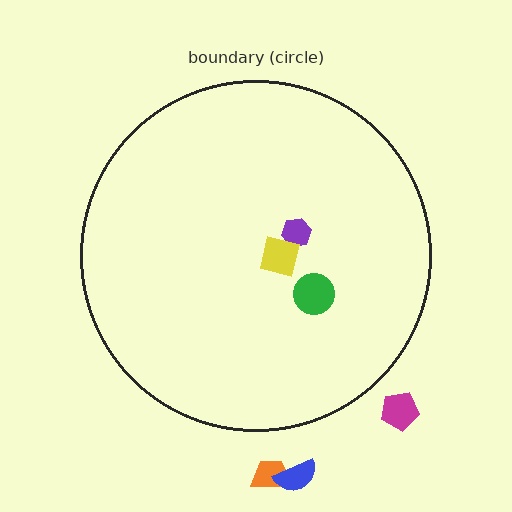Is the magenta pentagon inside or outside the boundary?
Outside.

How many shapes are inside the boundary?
3 inside, 3 outside.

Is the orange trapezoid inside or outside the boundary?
Outside.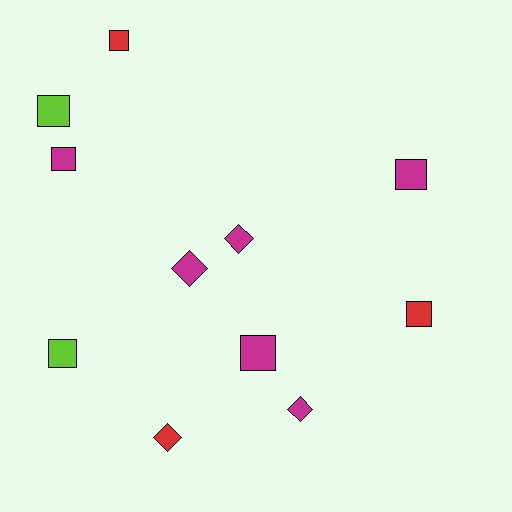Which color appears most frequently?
Magenta, with 6 objects.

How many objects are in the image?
There are 11 objects.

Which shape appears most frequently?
Square, with 7 objects.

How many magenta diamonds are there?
There are 3 magenta diamonds.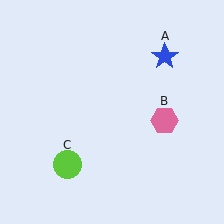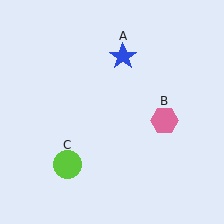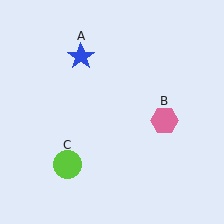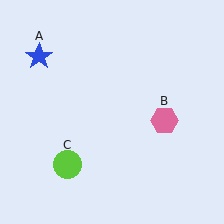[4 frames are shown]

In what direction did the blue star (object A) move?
The blue star (object A) moved left.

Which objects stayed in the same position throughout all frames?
Pink hexagon (object B) and lime circle (object C) remained stationary.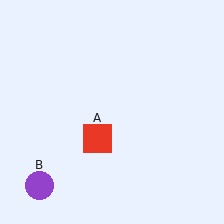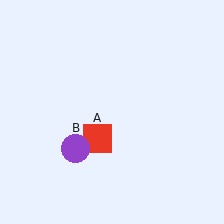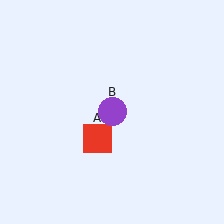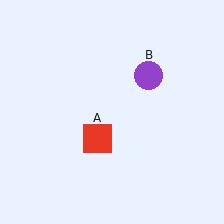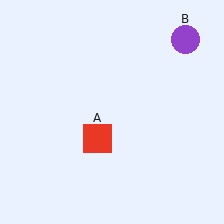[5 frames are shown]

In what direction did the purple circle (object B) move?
The purple circle (object B) moved up and to the right.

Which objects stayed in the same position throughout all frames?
Red square (object A) remained stationary.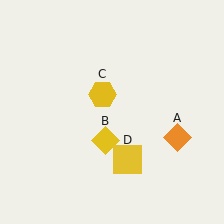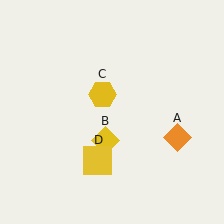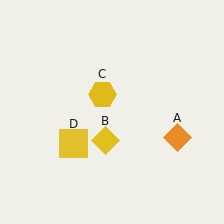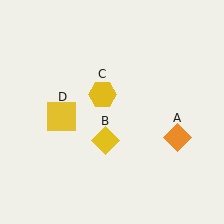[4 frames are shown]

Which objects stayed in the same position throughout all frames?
Orange diamond (object A) and yellow diamond (object B) and yellow hexagon (object C) remained stationary.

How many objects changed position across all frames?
1 object changed position: yellow square (object D).